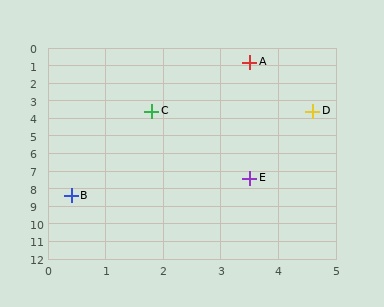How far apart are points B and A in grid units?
Points B and A are about 8.2 grid units apart.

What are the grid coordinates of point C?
Point C is at approximately (1.8, 3.6).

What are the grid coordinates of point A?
Point A is at approximately (3.5, 0.8).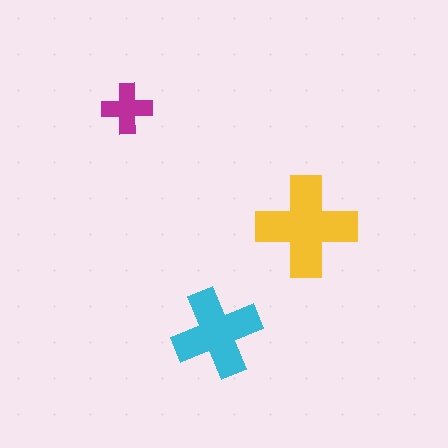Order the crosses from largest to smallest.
the yellow one, the cyan one, the magenta one.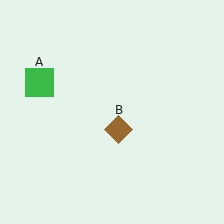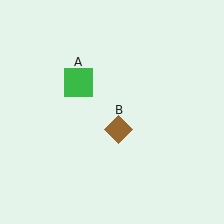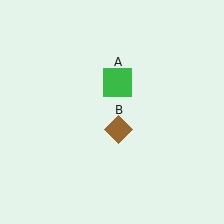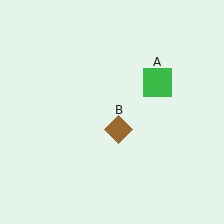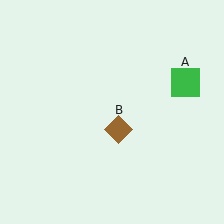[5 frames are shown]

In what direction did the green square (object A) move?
The green square (object A) moved right.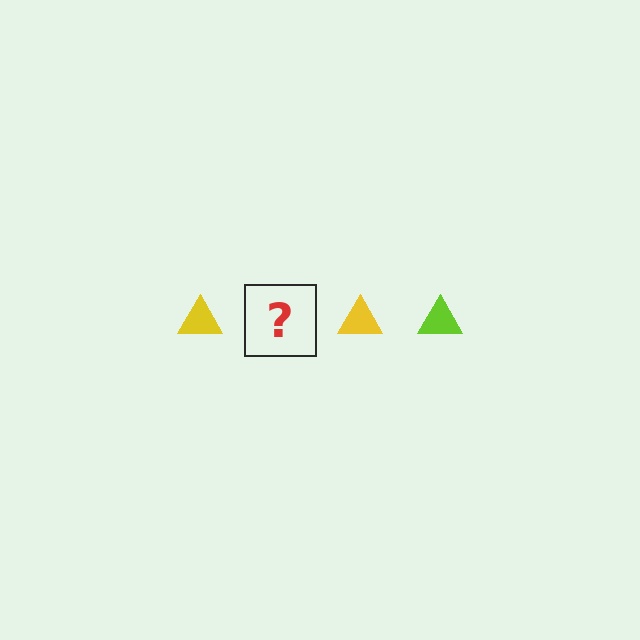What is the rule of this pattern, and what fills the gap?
The rule is that the pattern cycles through yellow, lime triangles. The gap should be filled with a lime triangle.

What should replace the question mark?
The question mark should be replaced with a lime triangle.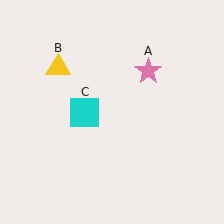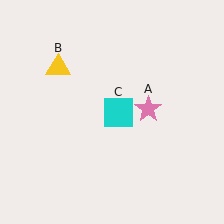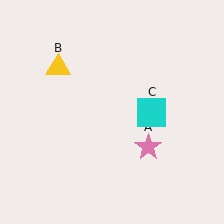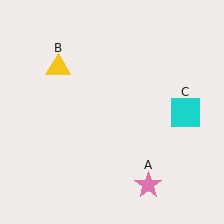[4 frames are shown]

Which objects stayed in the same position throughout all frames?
Yellow triangle (object B) remained stationary.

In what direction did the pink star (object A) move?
The pink star (object A) moved down.